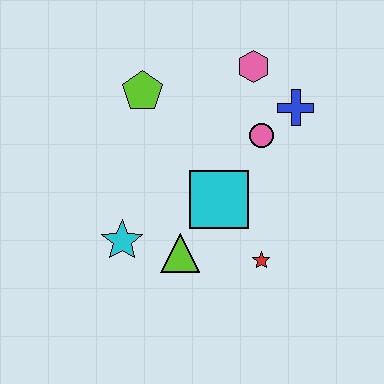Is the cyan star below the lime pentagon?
Yes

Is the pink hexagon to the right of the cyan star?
Yes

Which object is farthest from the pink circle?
The cyan star is farthest from the pink circle.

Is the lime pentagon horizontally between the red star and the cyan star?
Yes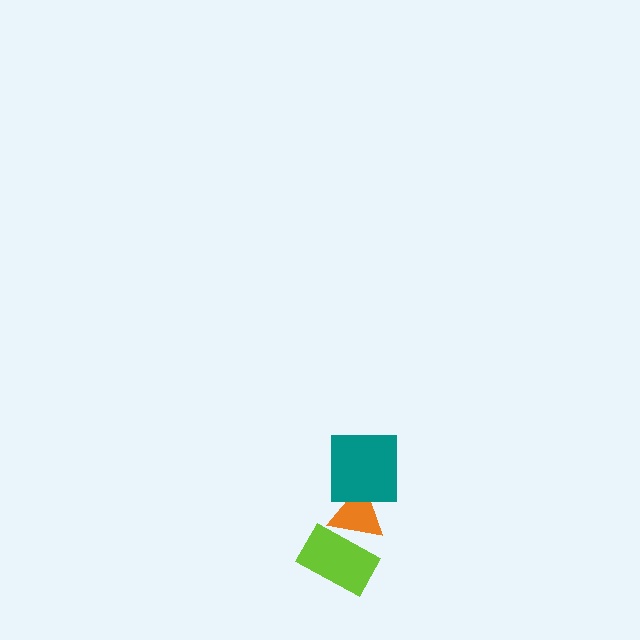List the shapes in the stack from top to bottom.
From top to bottom: the teal square, the orange triangle, the lime rectangle.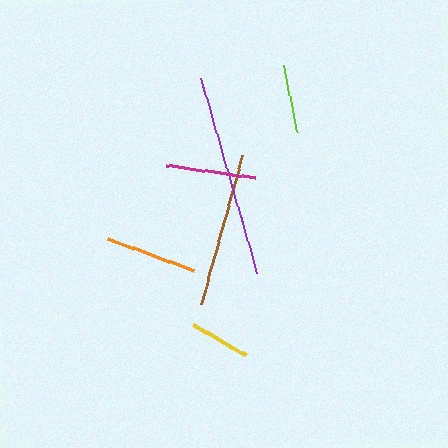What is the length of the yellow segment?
The yellow segment is approximately 61 pixels long.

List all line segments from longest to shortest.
From longest to shortest: purple, brown, orange, magenta, lime, yellow.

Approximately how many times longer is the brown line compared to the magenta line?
The brown line is approximately 1.7 times the length of the magenta line.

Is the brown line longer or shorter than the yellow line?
The brown line is longer than the yellow line.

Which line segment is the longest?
The purple line is the longest at approximately 204 pixels.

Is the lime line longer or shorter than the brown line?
The brown line is longer than the lime line.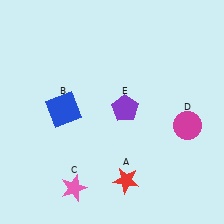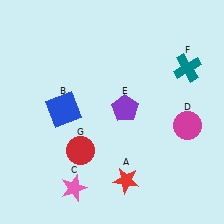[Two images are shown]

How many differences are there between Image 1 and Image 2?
There are 2 differences between the two images.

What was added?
A teal cross (F), a red circle (G) were added in Image 2.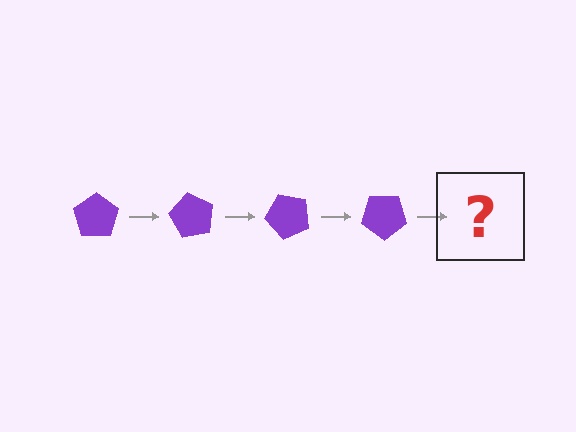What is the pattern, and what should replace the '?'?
The pattern is that the pentagon rotates 60 degrees each step. The '?' should be a purple pentagon rotated 240 degrees.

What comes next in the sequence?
The next element should be a purple pentagon rotated 240 degrees.